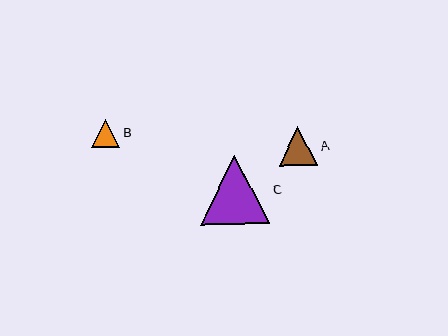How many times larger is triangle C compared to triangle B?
Triangle C is approximately 2.5 times the size of triangle B.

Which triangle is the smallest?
Triangle B is the smallest with a size of approximately 28 pixels.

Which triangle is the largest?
Triangle C is the largest with a size of approximately 69 pixels.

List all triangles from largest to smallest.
From largest to smallest: C, A, B.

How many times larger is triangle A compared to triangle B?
Triangle A is approximately 1.4 times the size of triangle B.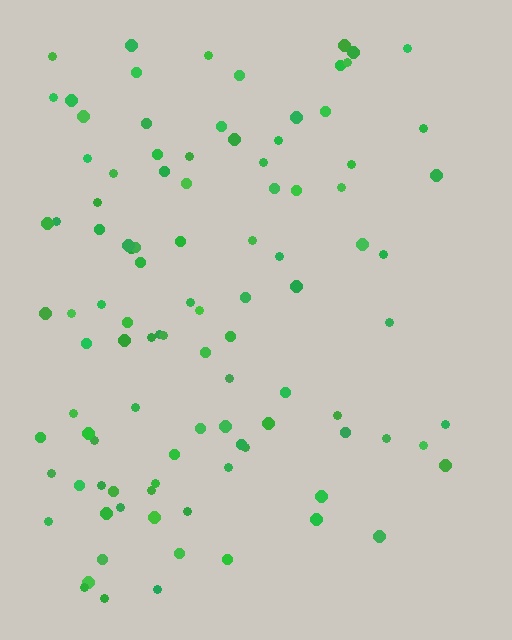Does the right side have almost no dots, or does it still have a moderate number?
Still a moderate number, just noticeably fewer than the left.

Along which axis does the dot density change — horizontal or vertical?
Horizontal.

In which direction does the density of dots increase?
From right to left, with the left side densest.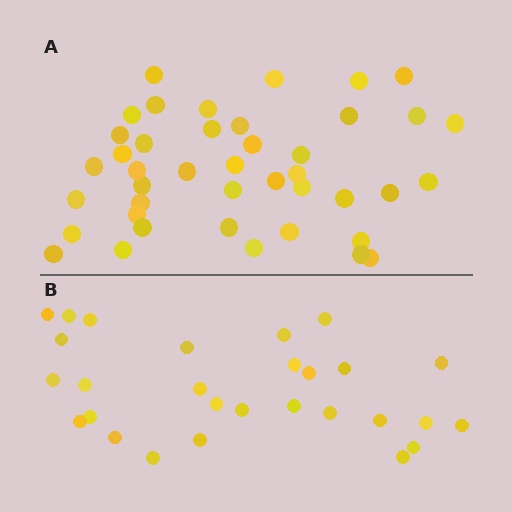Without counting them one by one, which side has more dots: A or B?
Region A (the top region) has more dots.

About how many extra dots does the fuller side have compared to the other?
Region A has approximately 15 more dots than region B.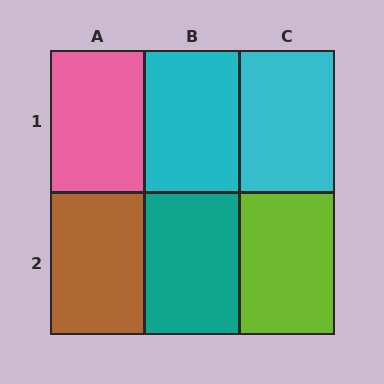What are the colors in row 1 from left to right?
Pink, cyan, cyan.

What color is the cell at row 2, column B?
Teal.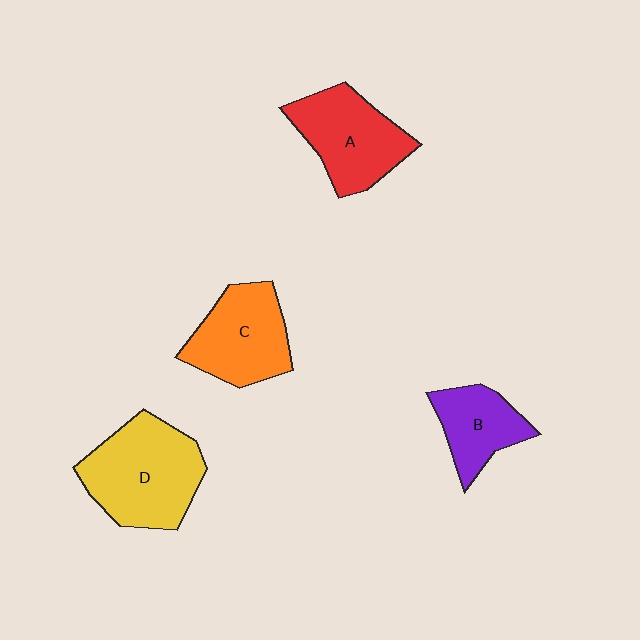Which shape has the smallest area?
Shape B (purple).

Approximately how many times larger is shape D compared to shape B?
Approximately 1.8 times.